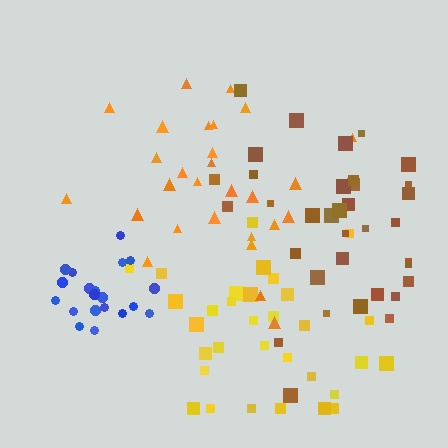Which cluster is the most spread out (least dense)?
Yellow.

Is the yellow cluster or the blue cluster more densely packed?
Blue.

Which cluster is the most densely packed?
Blue.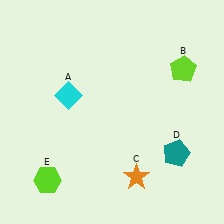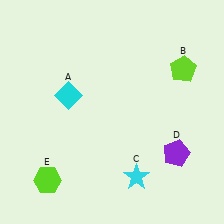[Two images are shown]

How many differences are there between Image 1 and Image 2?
There are 2 differences between the two images.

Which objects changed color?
C changed from orange to cyan. D changed from teal to purple.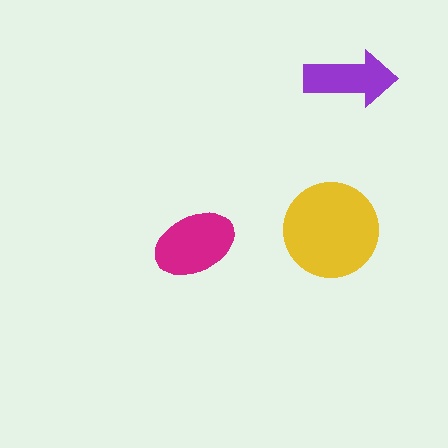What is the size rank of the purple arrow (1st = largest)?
3rd.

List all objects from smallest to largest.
The purple arrow, the magenta ellipse, the yellow circle.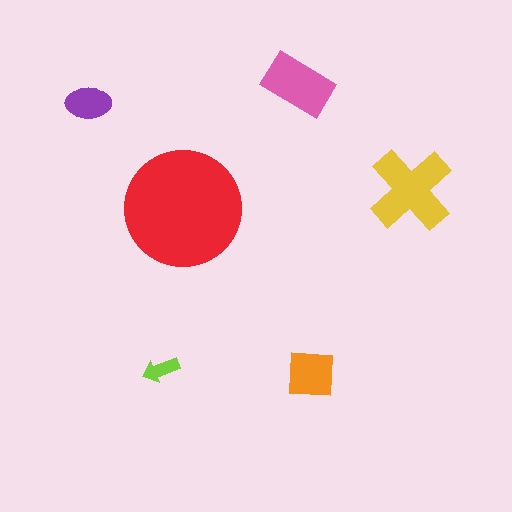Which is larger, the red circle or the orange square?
The red circle.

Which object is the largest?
The red circle.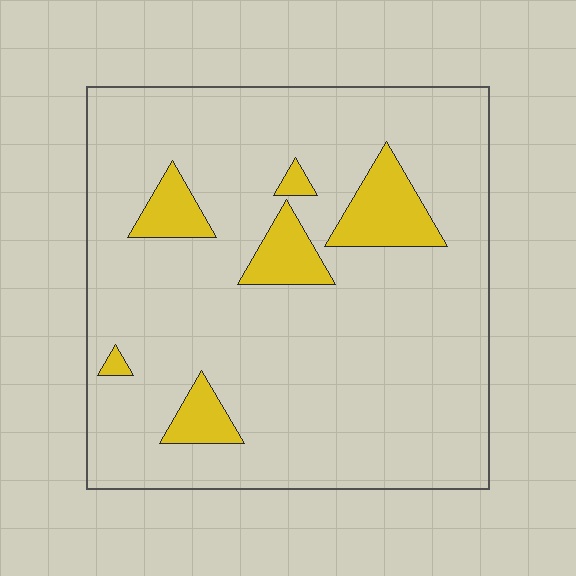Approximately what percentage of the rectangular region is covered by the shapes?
Approximately 10%.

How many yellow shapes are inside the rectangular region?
6.